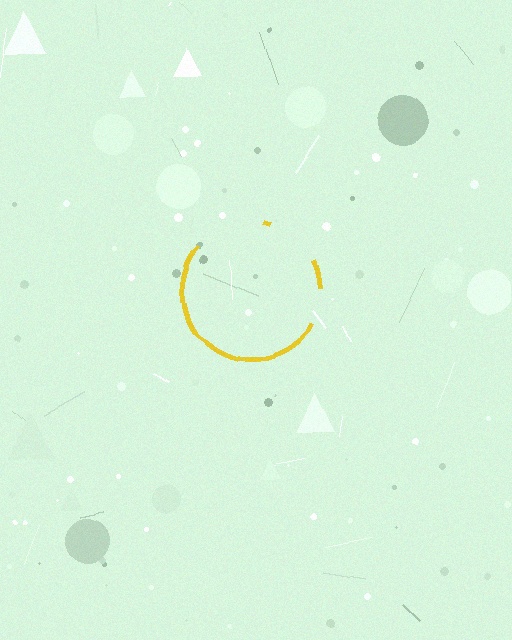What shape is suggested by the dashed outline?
The dashed outline suggests a circle.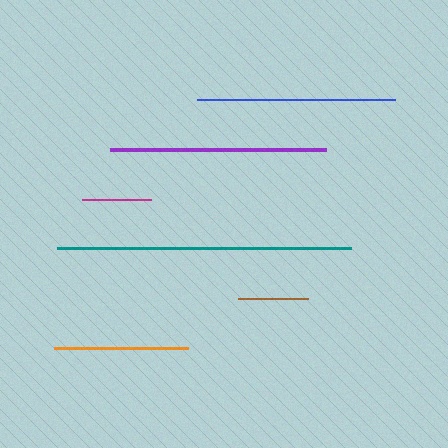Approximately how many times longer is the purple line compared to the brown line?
The purple line is approximately 3.1 times the length of the brown line.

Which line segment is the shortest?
The magenta line is the shortest at approximately 69 pixels.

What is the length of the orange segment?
The orange segment is approximately 134 pixels long.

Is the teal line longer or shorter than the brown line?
The teal line is longer than the brown line.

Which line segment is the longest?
The teal line is the longest at approximately 294 pixels.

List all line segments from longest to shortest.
From longest to shortest: teal, purple, blue, orange, brown, magenta.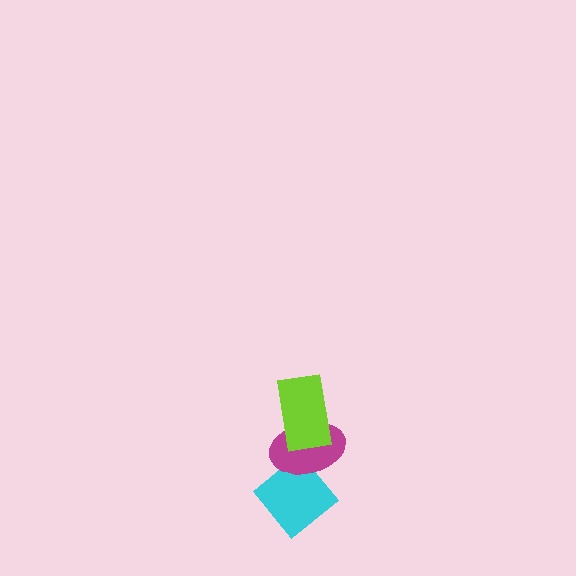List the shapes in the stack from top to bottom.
From top to bottom: the lime rectangle, the magenta ellipse, the cyan diamond.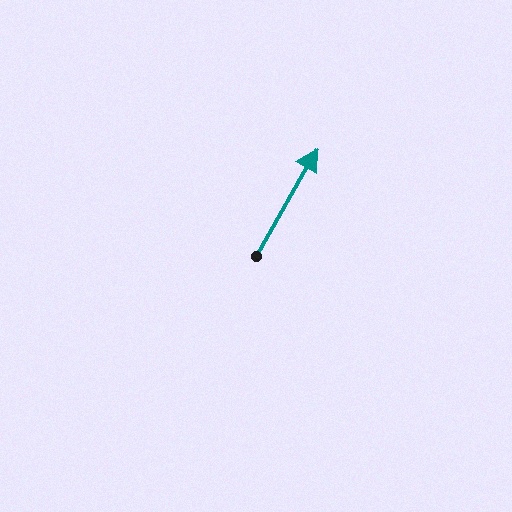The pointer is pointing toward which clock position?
Roughly 1 o'clock.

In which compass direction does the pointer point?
Northeast.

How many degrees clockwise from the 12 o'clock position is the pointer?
Approximately 30 degrees.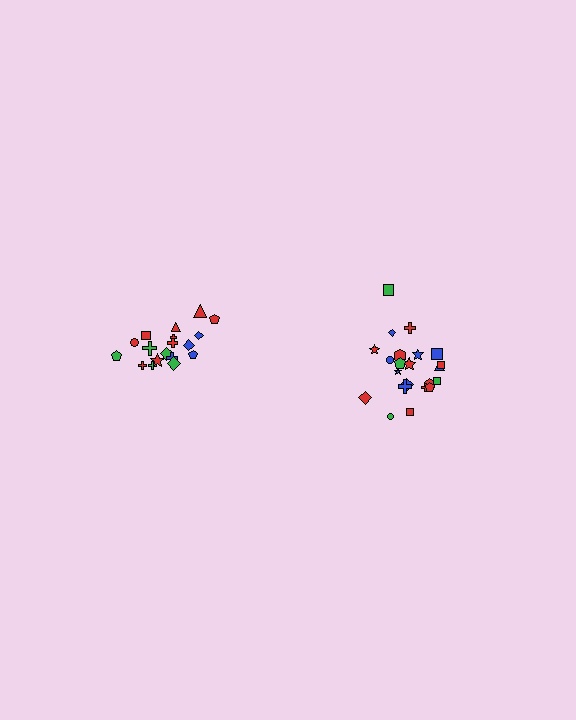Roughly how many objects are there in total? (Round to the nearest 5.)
Roughly 40 objects in total.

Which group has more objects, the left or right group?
The right group.